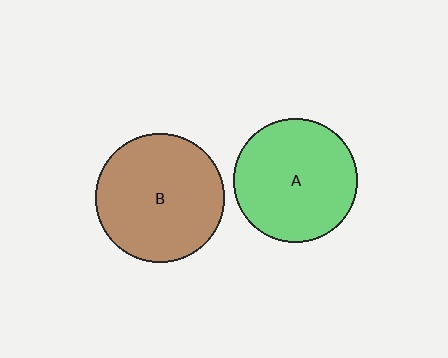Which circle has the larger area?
Circle B (brown).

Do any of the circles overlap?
No, none of the circles overlap.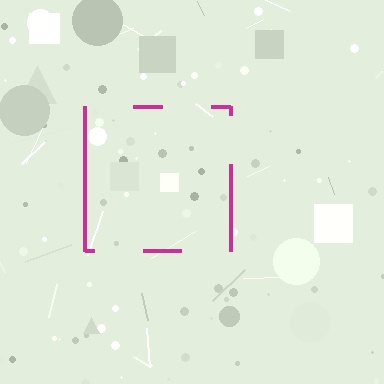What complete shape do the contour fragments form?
The contour fragments form a square.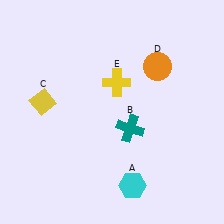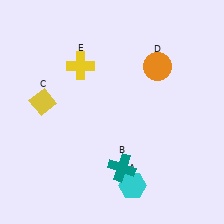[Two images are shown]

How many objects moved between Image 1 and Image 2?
2 objects moved between the two images.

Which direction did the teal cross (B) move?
The teal cross (B) moved down.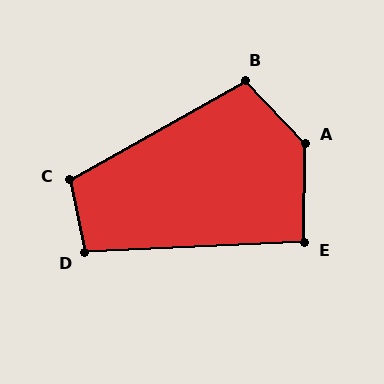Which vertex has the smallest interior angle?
E, at approximately 93 degrees.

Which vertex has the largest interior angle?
A, at approximately 136 degrees.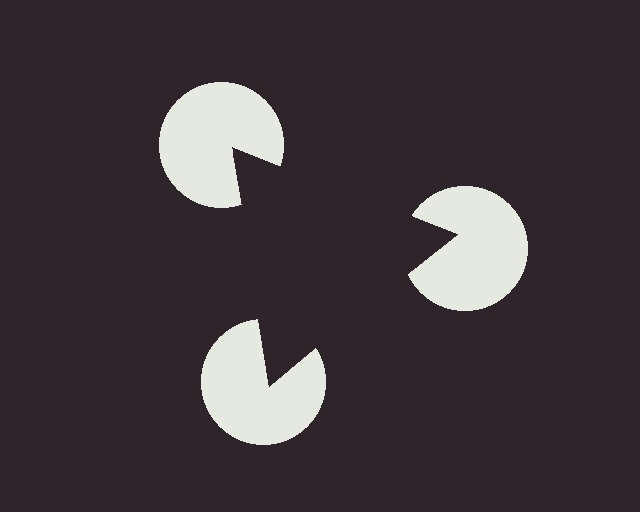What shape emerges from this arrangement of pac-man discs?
An illusory triangle — its edges are inferred from the aligned wedge cuts in the pac-man discs, not physically drawn.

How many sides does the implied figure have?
3 sides.